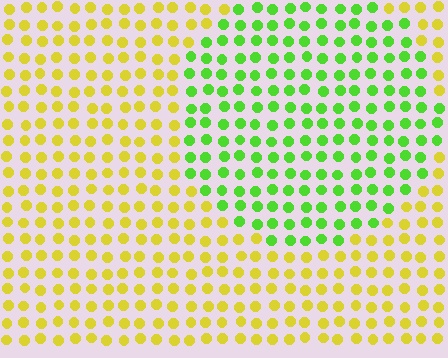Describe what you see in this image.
The image is filled with small yellow elements in a uniform arrangement. A circle-shaped region is visible where the elements are tinted to a slightly different hue, forming a subtle color boundary.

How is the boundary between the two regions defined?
The boundary is defined purely by a slight shift in hue (about 52 degrees). Spacing, size, and orientation are identical on both sides.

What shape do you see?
I see a circle.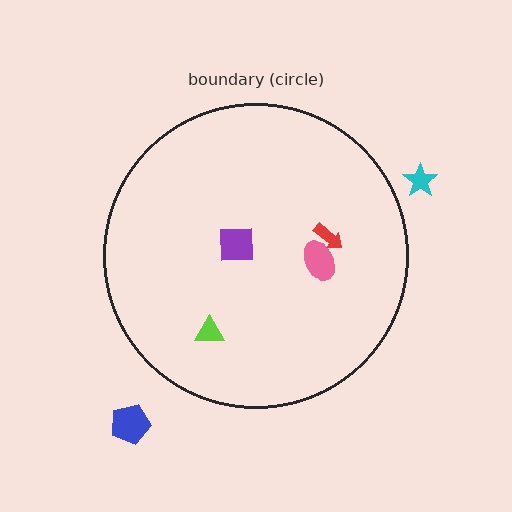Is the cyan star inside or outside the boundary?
Outside.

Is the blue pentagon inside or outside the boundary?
Outside.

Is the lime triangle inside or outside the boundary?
Inside.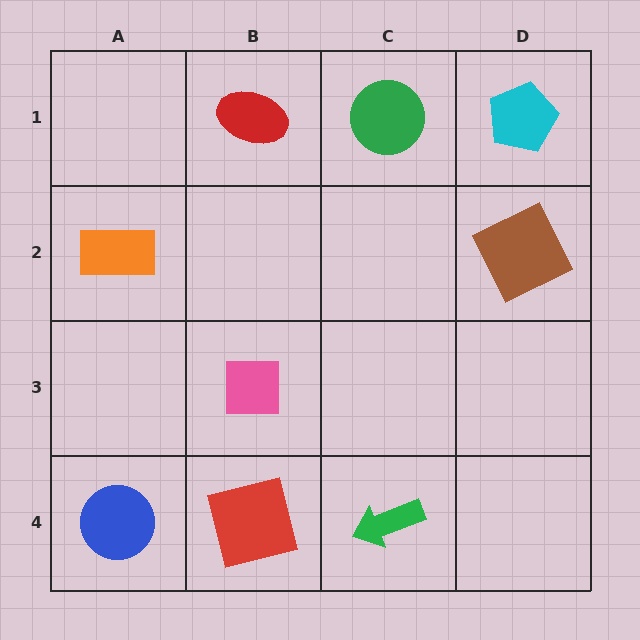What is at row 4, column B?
A red square.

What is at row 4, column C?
A green arrow.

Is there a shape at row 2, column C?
No, that cell is empty.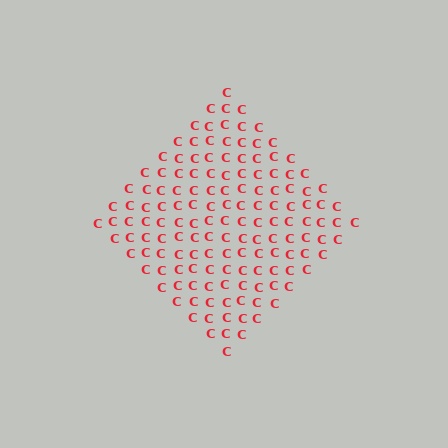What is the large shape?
The large shape is a diamond.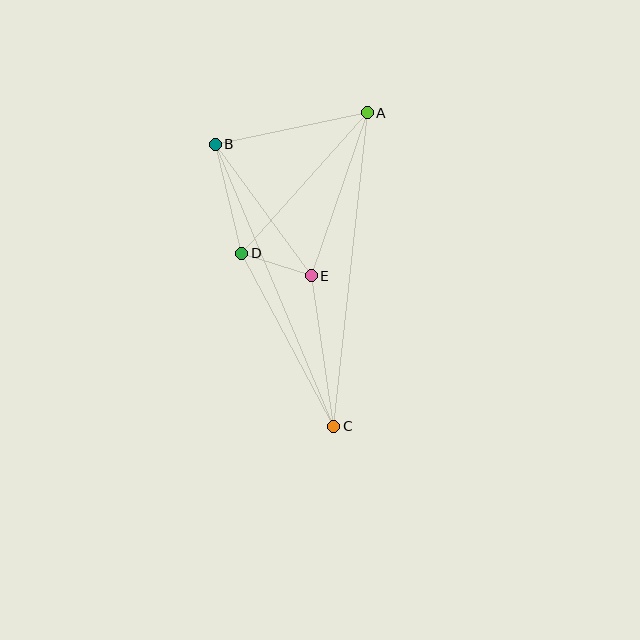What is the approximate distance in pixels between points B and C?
The distance between B and C is approximately 306 pixels.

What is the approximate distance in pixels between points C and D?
The distance between C and D is approximately 196 pixels.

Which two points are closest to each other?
Points D and E are closest to each other.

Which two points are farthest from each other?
Points A and C are farthest from each other.